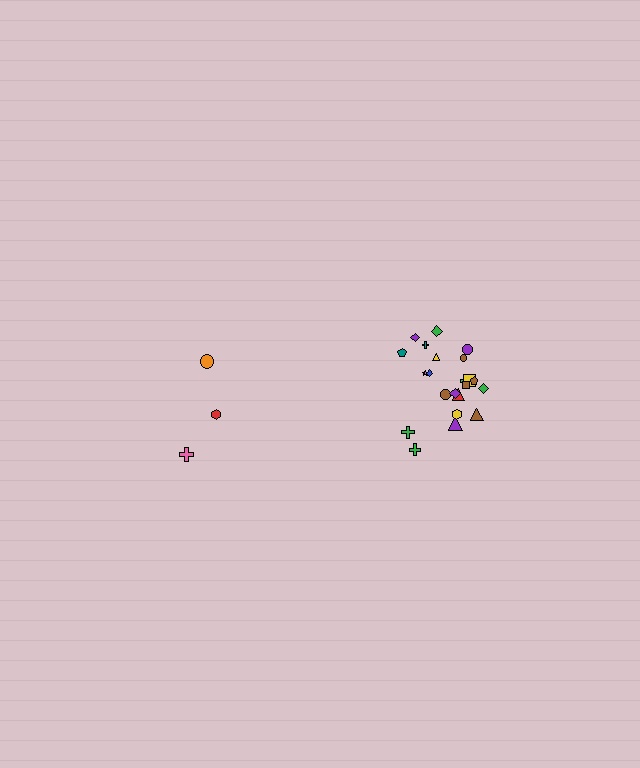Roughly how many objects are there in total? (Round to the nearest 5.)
Roughly 25 objects in total.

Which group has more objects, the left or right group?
The right group.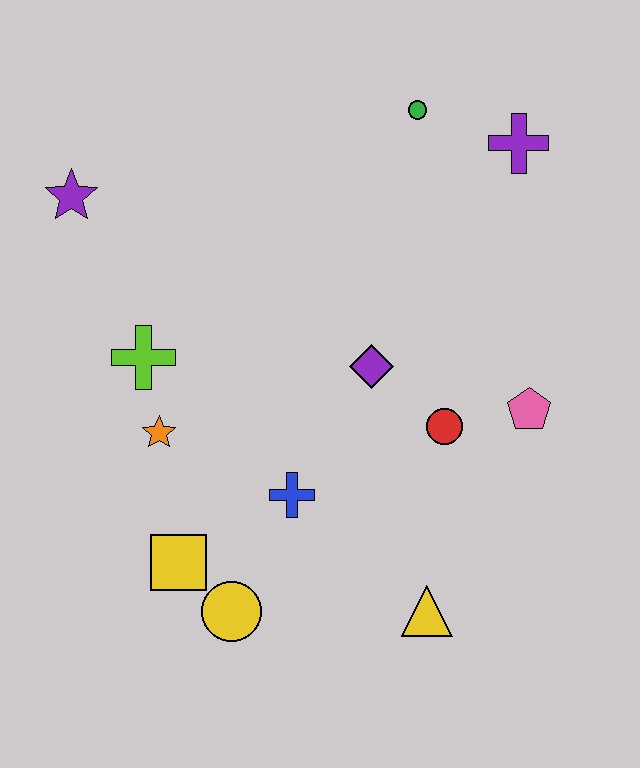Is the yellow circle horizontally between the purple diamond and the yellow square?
Yes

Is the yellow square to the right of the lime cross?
Yes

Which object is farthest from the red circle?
The purple star is farthest from the red circle.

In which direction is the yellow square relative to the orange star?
The yellow square is below the orange star.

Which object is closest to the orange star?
The lime cross is closest to the orange star.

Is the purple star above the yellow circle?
Yes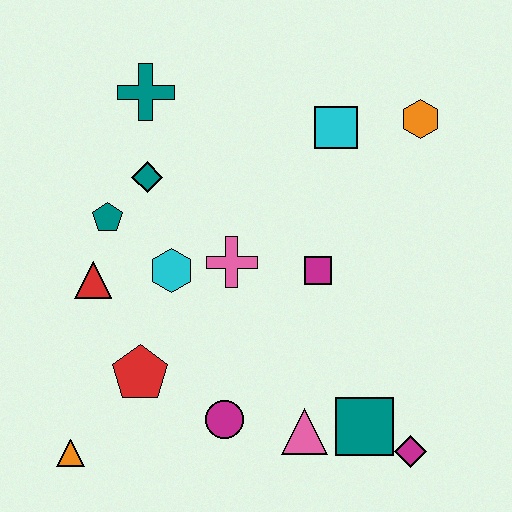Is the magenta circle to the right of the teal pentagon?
Yes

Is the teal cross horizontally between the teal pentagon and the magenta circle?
Yes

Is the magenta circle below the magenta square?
Yes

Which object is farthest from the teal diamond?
The magenta diamond is farthest from the teal diamond.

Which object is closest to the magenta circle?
The pink triangle is closest to the magenta circle.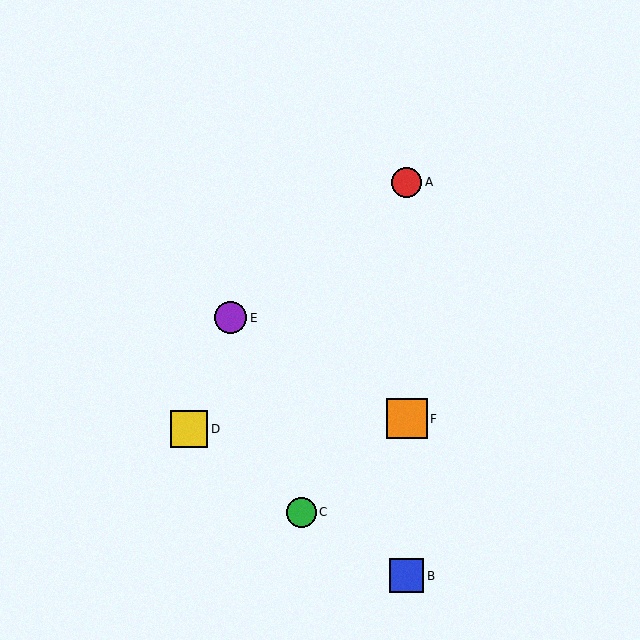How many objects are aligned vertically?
3 objects (A, B, F) are aligned vertically.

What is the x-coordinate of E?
Object E is at x≈231.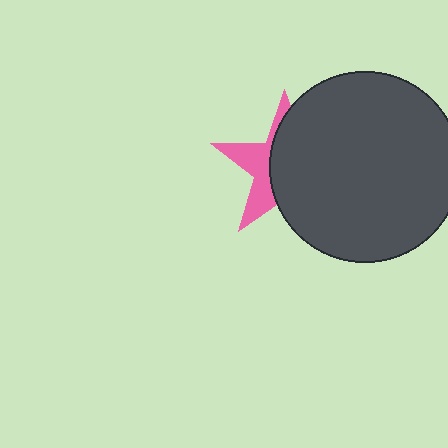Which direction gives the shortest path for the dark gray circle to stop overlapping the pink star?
Moving right gives the shortest separation.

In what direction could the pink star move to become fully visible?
The pink star could move left. That would shift it out from behind the dark gray circle entirely.